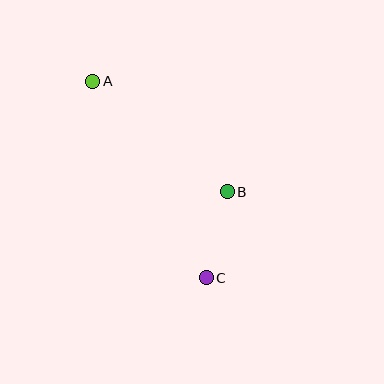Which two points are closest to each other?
Points B and C are closest to each other.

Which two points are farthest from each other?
Points A and C are farthest from each other.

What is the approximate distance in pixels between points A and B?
The distance between A and B is approximately 174 pixels.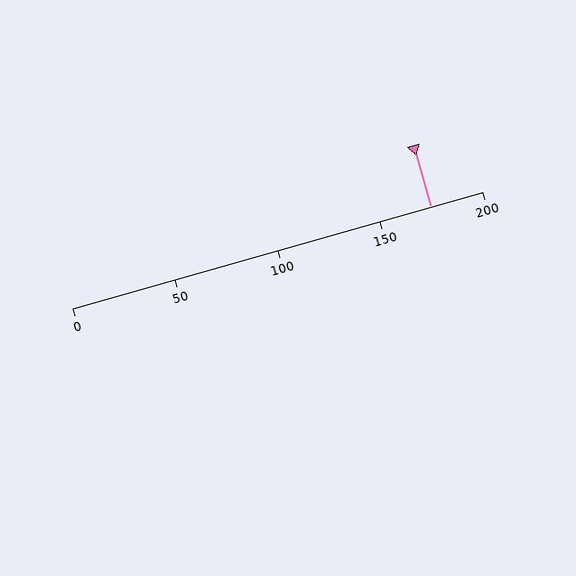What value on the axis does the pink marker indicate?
The marker indicates approximately 175.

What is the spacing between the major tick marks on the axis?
The major ticks are spaced 50 apart.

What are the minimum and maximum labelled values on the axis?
The axis runs from 0 to 200.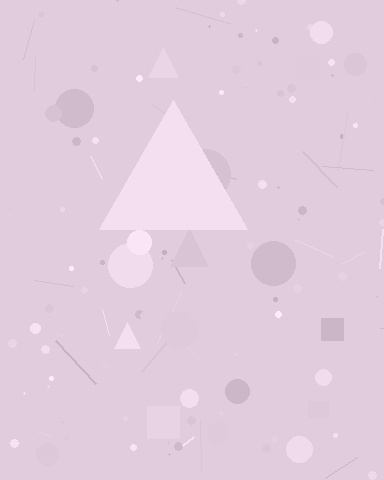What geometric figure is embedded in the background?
A triangle is embedded in the background.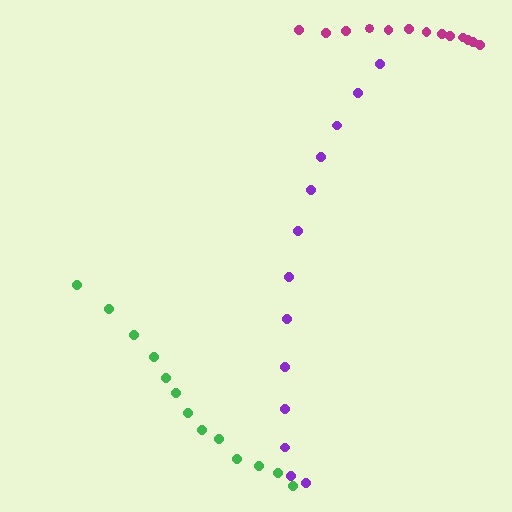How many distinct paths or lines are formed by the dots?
There are 3 distinct paths.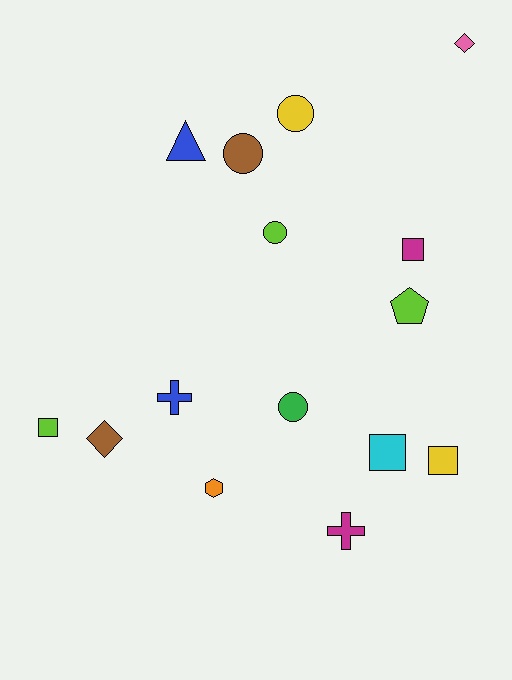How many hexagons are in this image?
There is 1 hexagon.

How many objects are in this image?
There are 15 objects.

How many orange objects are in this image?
There is 1 orange object.